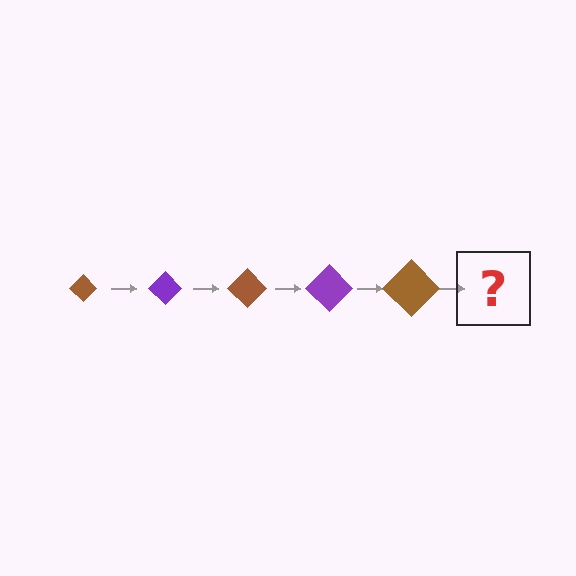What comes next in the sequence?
The next element should be a purple diamond, larger than the previous one.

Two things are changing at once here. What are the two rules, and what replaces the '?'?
The two rules are that the diamond grows larger each step and the color cycles through brown and purple. The '?' should be a purple diamond, larger than the previous one.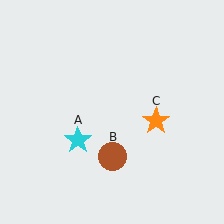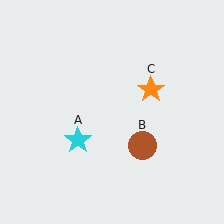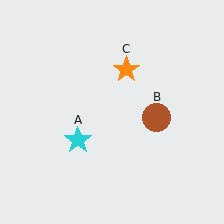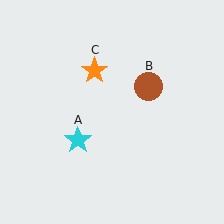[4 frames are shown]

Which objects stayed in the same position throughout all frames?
Cyan star (object A) remained stationary.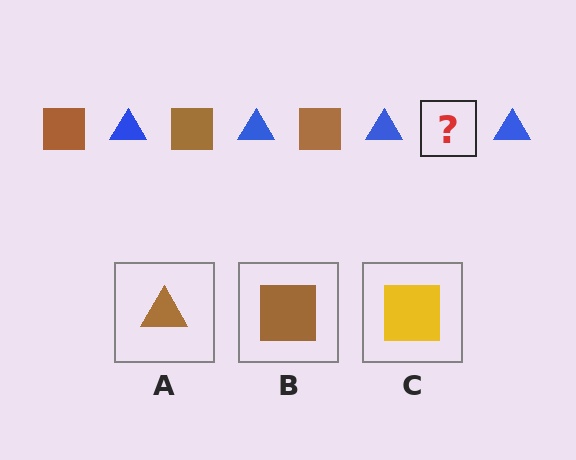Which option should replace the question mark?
Option B.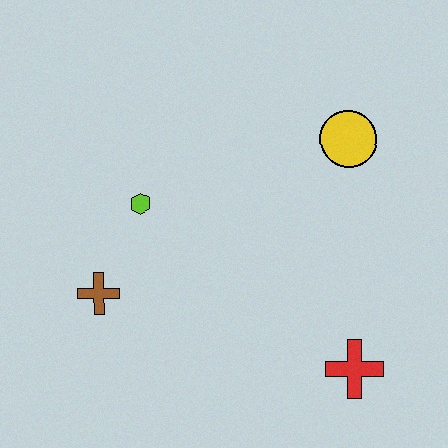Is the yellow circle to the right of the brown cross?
Yes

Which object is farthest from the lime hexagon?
The red cross is farthest from the lime hexagon.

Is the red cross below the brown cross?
Yes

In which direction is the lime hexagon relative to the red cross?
The lime hexagon is to the left of the red cross.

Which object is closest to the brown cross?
The lime hexagon is closest to the brown cross.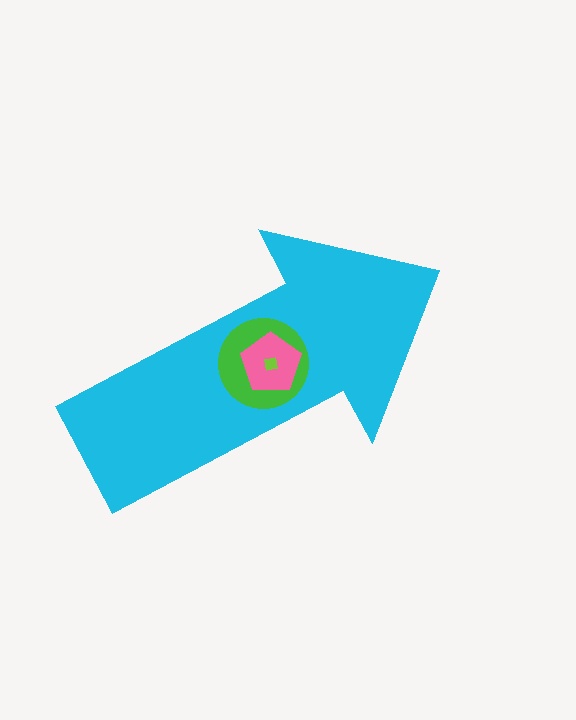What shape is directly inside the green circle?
The pink pentagon.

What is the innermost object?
The lime square.